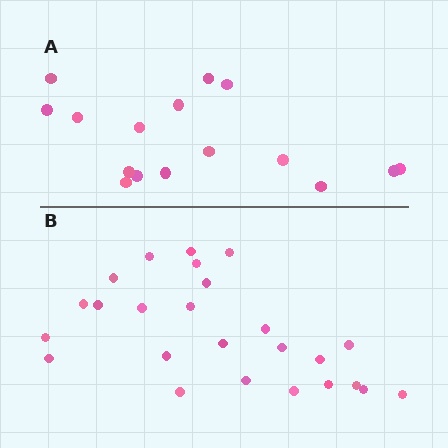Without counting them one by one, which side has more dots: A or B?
Region B (the bottom region) has more dots.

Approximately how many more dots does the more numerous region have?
Region B has roughly 8 or so more dots than region A.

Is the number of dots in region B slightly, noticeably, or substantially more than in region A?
Region B has substantially more. The ratio is roughly 1.6 to 1.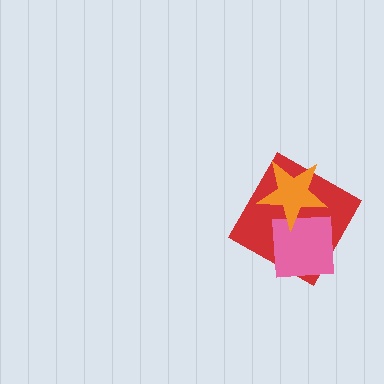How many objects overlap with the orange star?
2 objects overlap with the orange star.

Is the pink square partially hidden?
Yes, it is partially covered by another shape.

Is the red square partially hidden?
Yes, it is partially covered by another shape.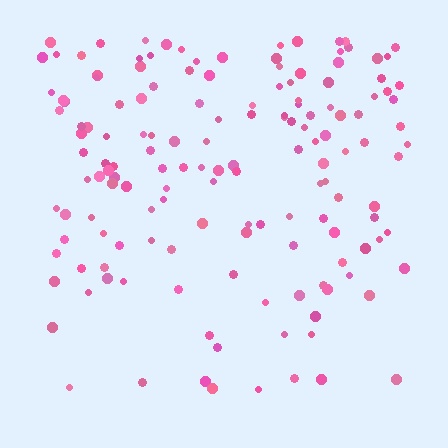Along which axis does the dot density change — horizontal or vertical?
Vertical.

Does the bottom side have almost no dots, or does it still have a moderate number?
Still a moderate number, just noticeably fewer than the top.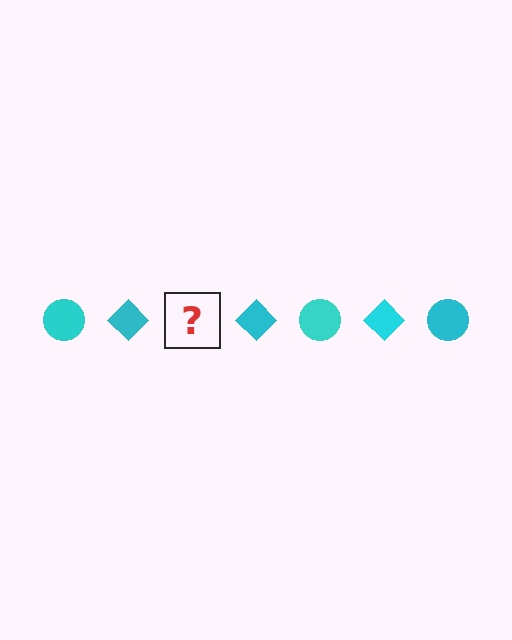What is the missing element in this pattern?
The missing element is a cyan circle.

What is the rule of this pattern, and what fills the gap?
The rule is that the pattern cycles through circle, diamond shapes in cyan. The gap should be filled with a cyan circle.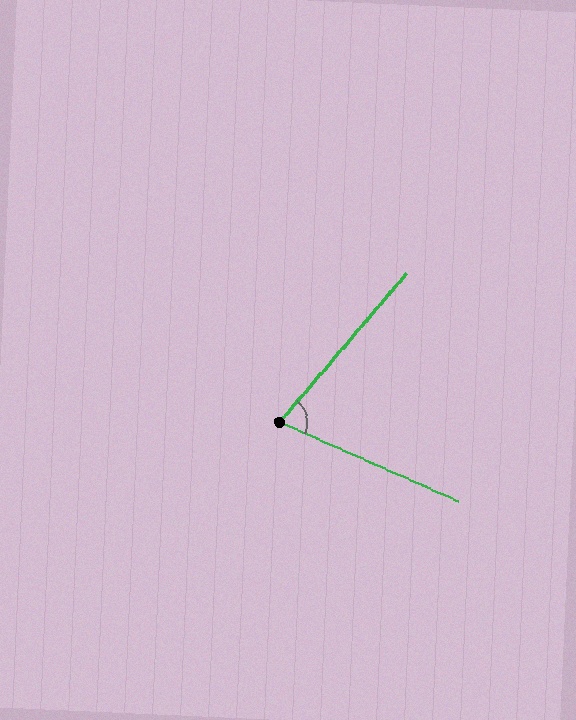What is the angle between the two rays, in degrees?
Approximately 74 degrees.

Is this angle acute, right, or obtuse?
It is acute.